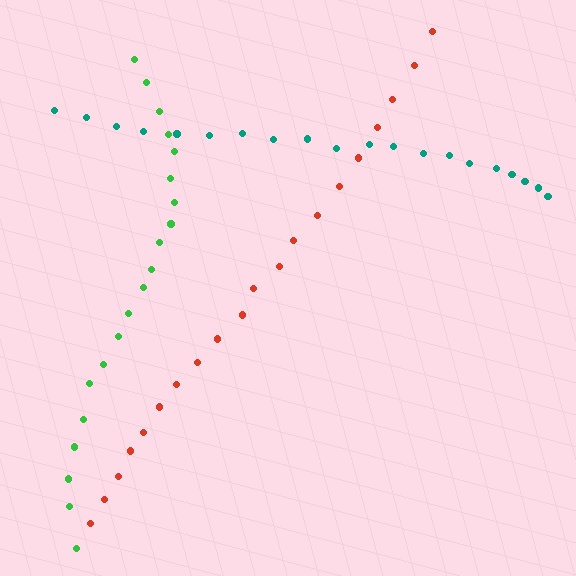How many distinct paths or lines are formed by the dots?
There are 3 distinct paths.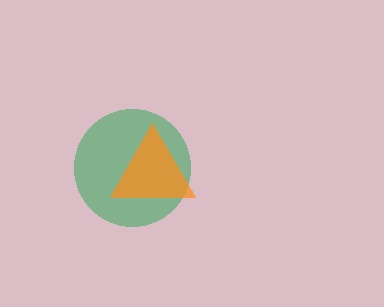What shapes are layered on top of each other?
The layered shapes are: a green circle, an orange triangle.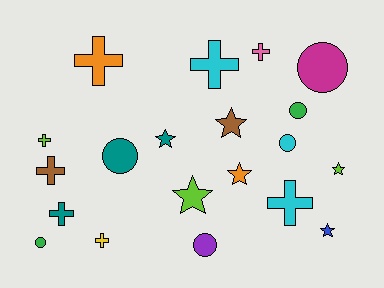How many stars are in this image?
There are 6 stars.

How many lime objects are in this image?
There are 3 lime objects.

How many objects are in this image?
There are 20 objects.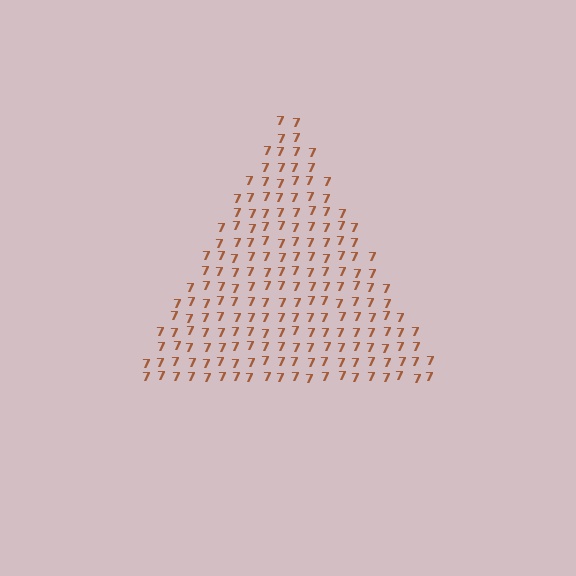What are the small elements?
The small elements are digit 7's.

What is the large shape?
The large shape is a triangle.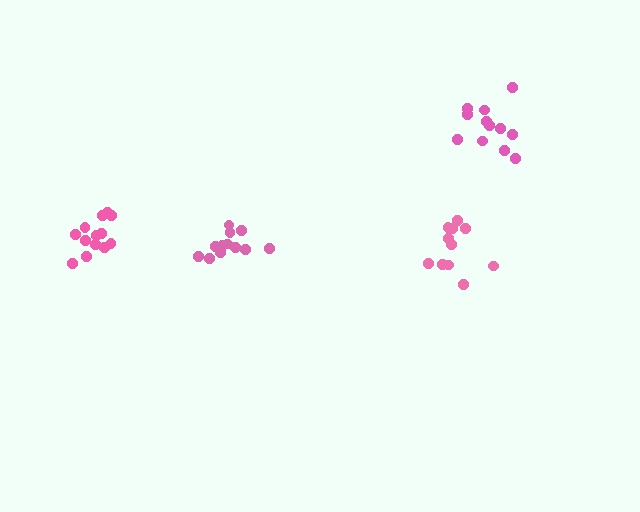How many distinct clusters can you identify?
There are 4 distinct clusters.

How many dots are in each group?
Group 1: 13 dots, Group 2: 12 dots, Group 3: 12 dots, Group 4: 11 dots (48 total).